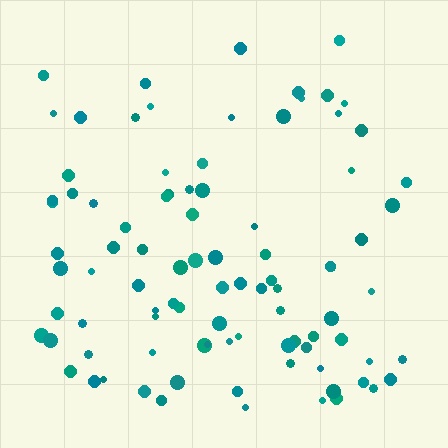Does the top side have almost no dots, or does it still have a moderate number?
Still a moderate number, just noticeably fewer than the bottom.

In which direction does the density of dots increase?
From top to bottom, with the bottom side densest.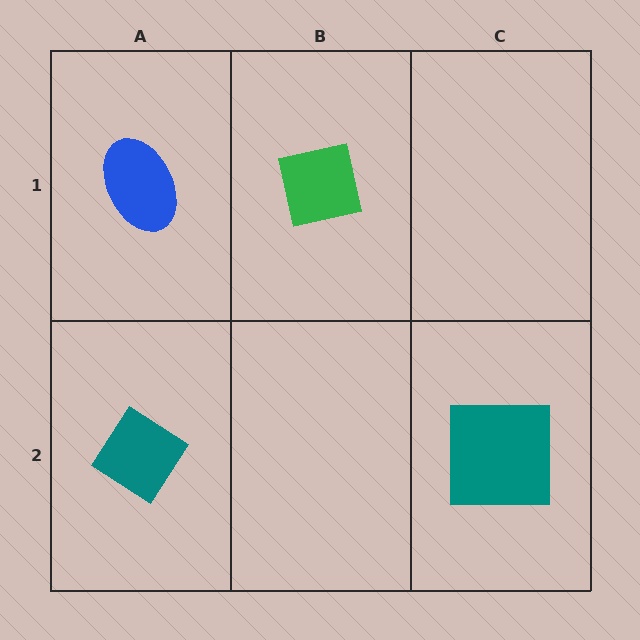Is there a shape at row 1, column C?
No, that cell is empty.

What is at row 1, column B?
A green square.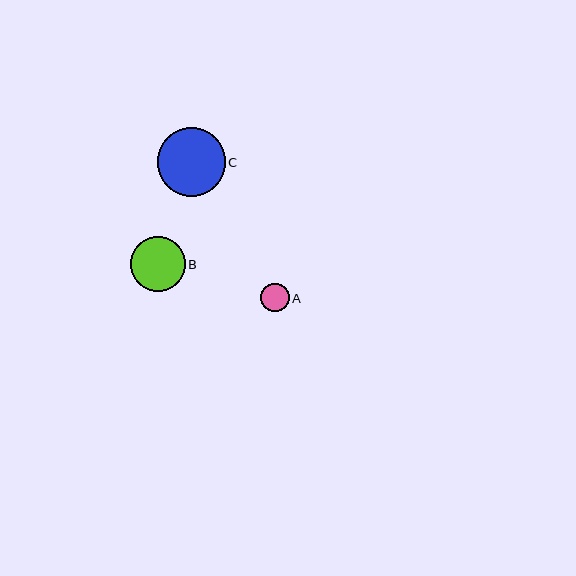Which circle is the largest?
Circle C is the largest with a size of approximately 68 pixels.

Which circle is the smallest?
Circle A is the smallest with a size of approximately 28 pixels.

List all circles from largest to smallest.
From largest to smallest: C, B, A.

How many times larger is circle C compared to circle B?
Circle C is approximately 1.2 times the size of circle B.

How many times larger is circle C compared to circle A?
Circle C is approximately 2.4 times the size of circle A.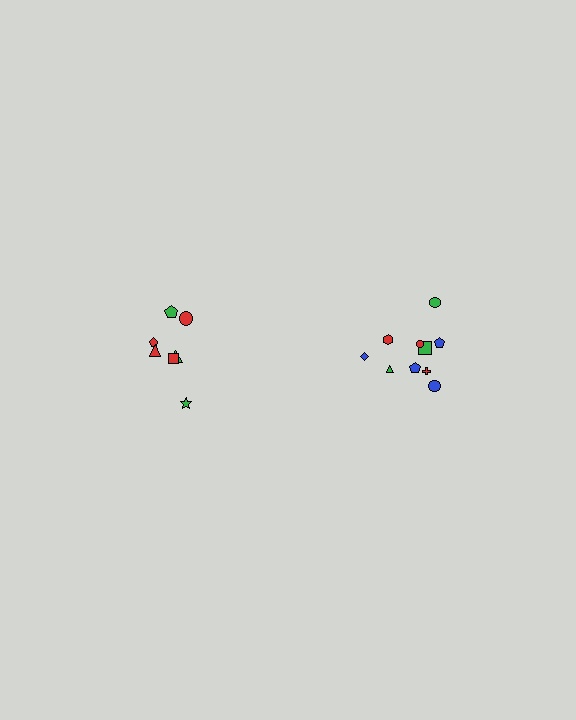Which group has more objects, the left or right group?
The right group.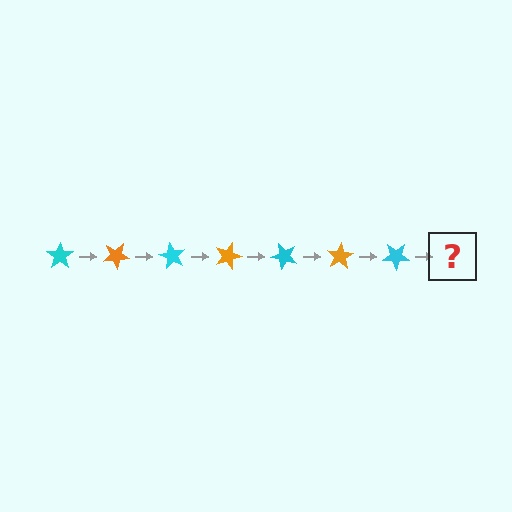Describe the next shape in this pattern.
It should be an orange star, rotated 210 degrees from the start.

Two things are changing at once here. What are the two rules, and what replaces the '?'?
The two rules are that it rotates 30 degrees each step and the color cycles through cyan and orange. The '?' should be an orange star, rotated 210 degrees from the start.